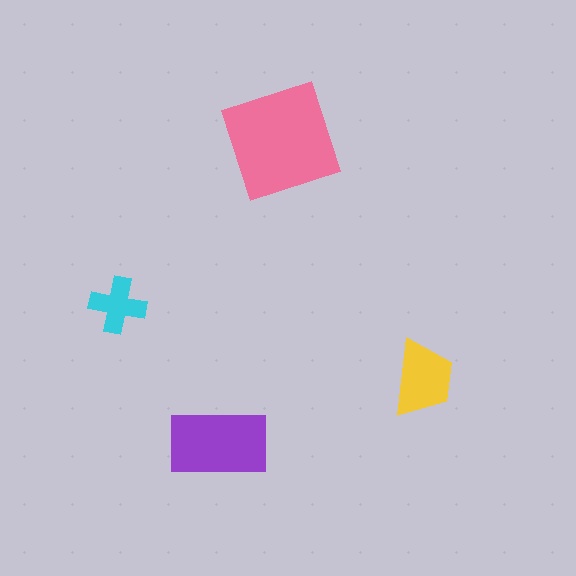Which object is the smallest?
The cyan cross.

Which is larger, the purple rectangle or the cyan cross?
The purple rectangle.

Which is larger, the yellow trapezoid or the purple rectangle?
The purple rectangle.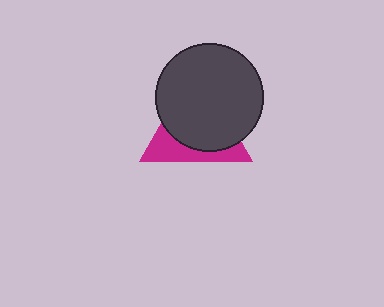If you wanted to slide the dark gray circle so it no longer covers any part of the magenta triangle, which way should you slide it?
Slide it toward the upper-right — that is the most direct way to separate the two shapes.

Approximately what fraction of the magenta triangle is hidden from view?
Roughly 68% of the magenta triangle is hidden behind the dark gray circle.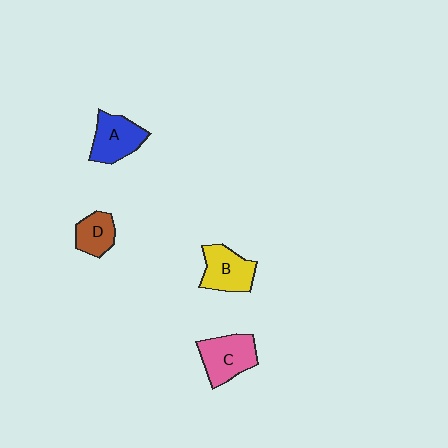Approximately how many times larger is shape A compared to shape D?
Approximately 1.4 times.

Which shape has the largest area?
Shape C (pink).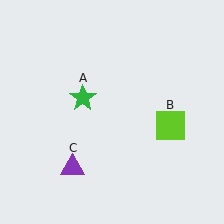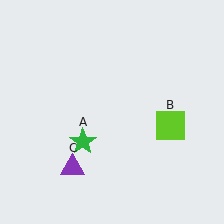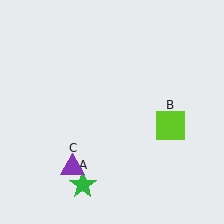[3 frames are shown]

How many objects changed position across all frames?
1 object changed position: green star (object A).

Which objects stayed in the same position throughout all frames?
Lime square (object B) and purple triangle (object C) remained stationary.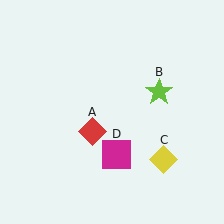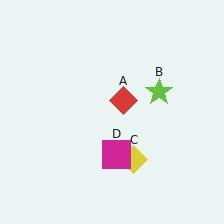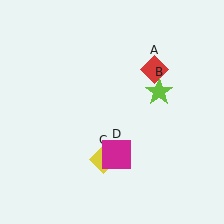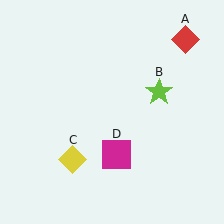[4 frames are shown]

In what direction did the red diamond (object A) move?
The red diamond (object A) moved up and to the right.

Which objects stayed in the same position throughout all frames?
Lime star (object B) and magenta square (object D) remained stationary.